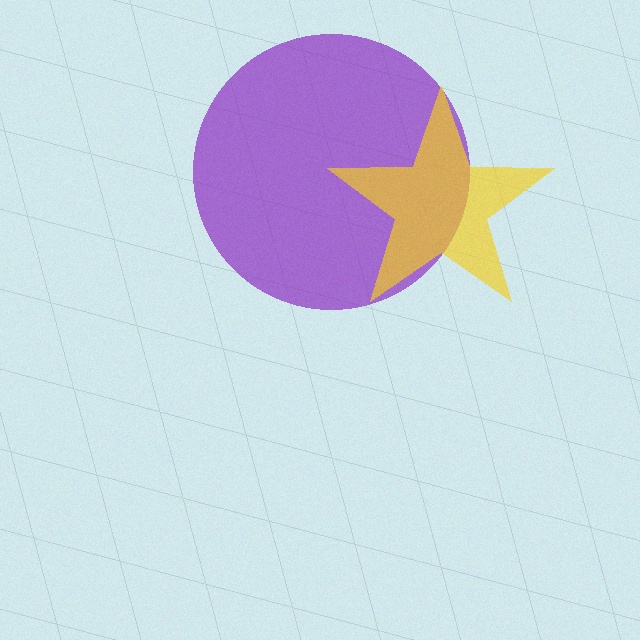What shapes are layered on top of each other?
The layered shapes are: a purple circle, a yellow star.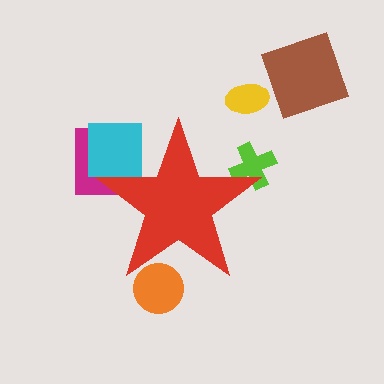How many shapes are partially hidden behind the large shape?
4 shapes are partially hidden.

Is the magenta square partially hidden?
Yes, the magenta square is partially hidden behind the red star.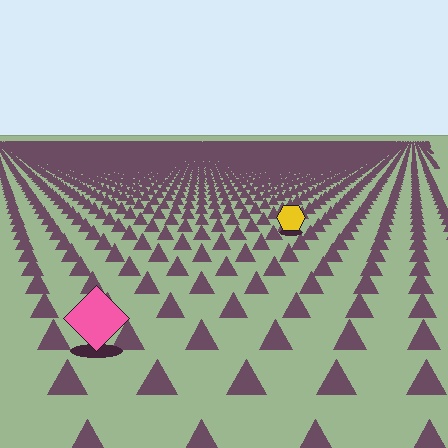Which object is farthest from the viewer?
The yellow hexagon is farthest from the viewer. It appears smaller and the ground texture around it is denser.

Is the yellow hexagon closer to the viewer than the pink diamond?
No. The pink diamond is closer — you can tell from the texture gradient: the ground texture is coarser near it.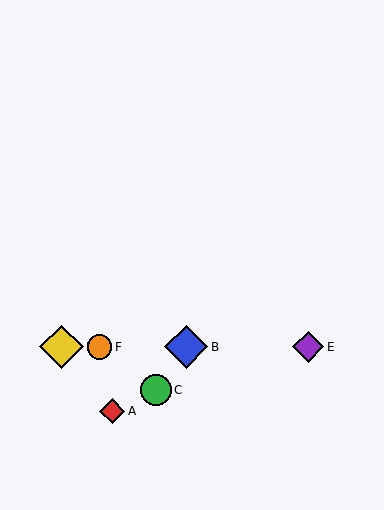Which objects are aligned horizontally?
Objects B, D, E, F are aligned horizontally.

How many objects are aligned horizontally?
4 objects (B, D, E, F) are aligned horizontally.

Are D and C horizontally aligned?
No, D is at y≈347 and C is at y≈390.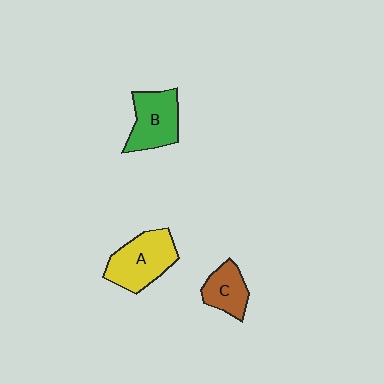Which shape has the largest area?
Shape A (yellow).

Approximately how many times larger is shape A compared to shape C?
Approximately 1.6 times.